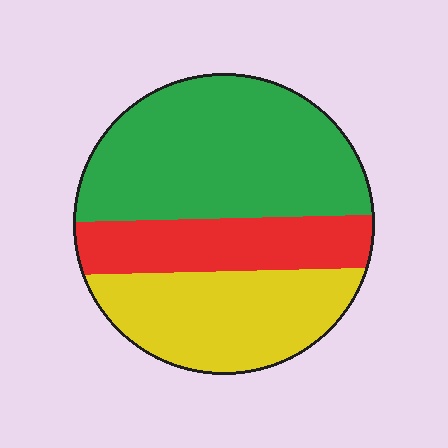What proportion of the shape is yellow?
Yellow covers roughly 30% of the shape.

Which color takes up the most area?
Green, at roughly 50%.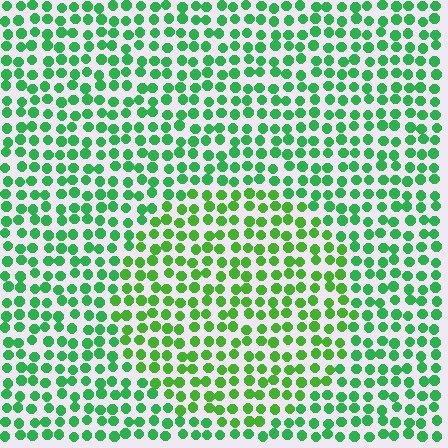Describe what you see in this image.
The image is filled with small green elements in a uniform arrangement. A circle-shaped region is visible where the elements are tinted to a slightly different hue, forming a subtle color boundary.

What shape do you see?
I see a circle.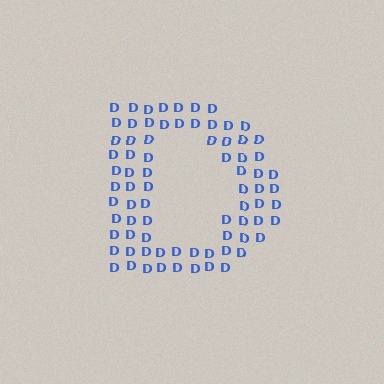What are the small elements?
The small elements are letter D's.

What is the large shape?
The large shape is the letter D.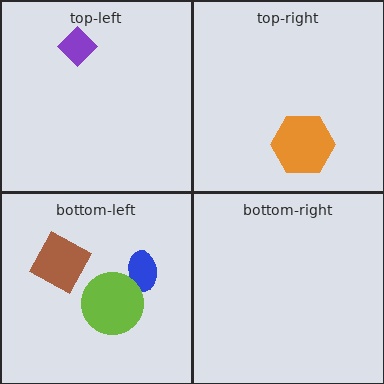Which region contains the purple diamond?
The top-left region.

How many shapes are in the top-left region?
1.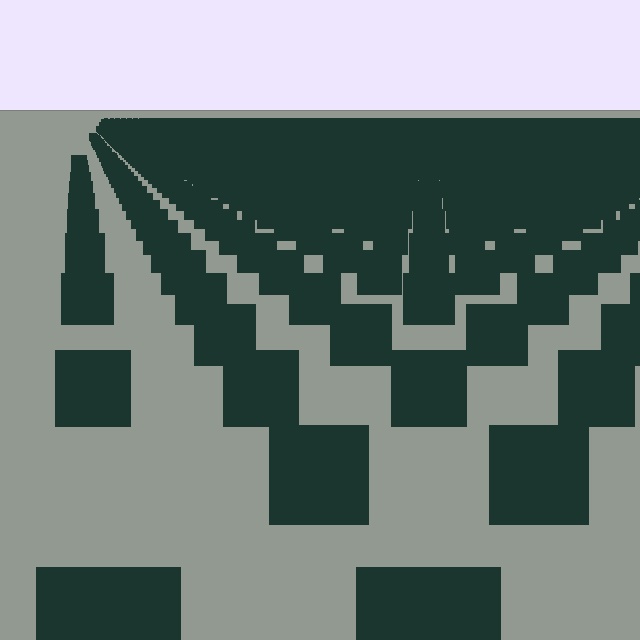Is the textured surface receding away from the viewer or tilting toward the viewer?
The surface is receding away from the viewer. Texture elements get smaller and denser toward the top.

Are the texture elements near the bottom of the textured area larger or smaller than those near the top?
Larger. Near the bottom, elements are closer to the viewer and appear at a bigger on-screen size.